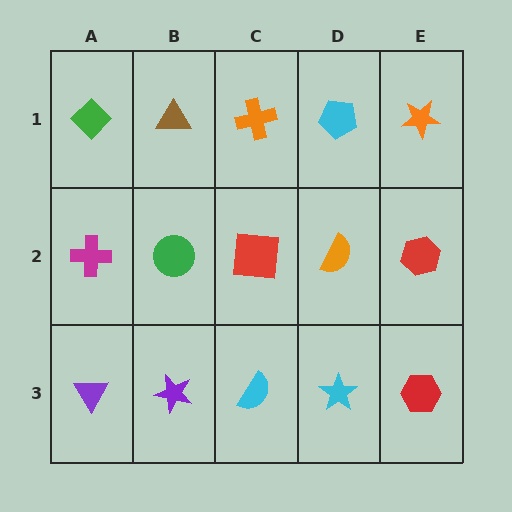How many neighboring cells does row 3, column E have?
2.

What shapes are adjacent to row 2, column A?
A green diamond (row 1, column A), a purple triangle (row 3, column A), a green circle (row 2, column B).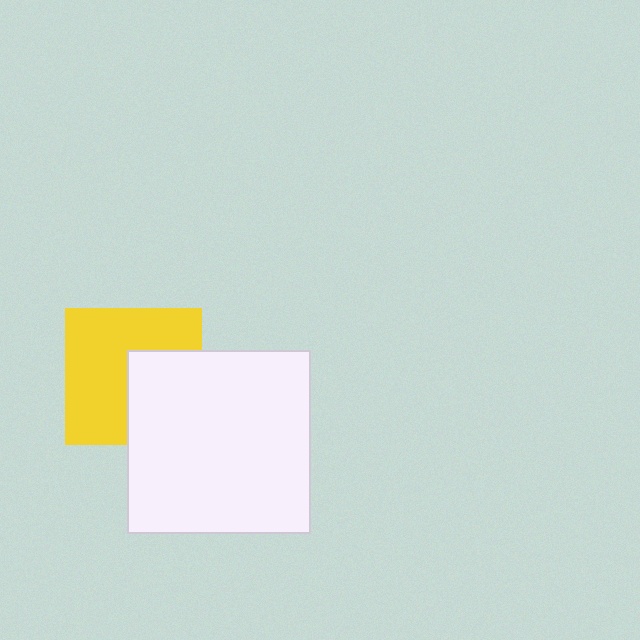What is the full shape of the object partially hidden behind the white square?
The partially hidden object is a yellow square.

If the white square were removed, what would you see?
You would see the complete yellow square.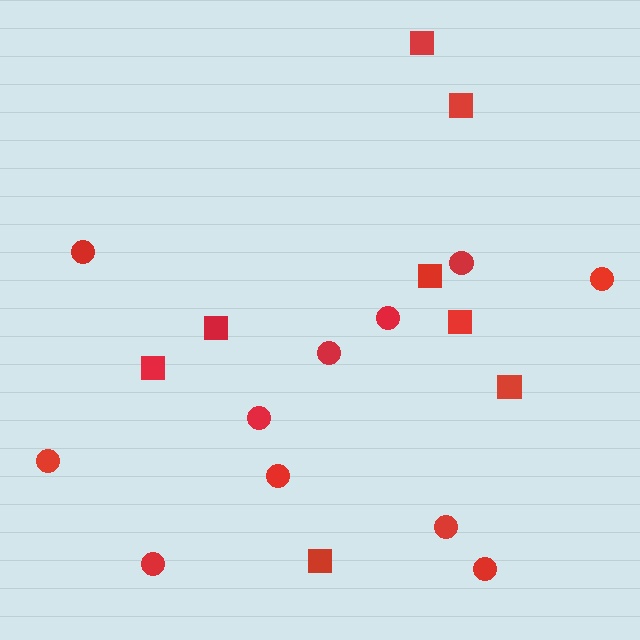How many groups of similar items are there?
There are 2 groups: one group of circles (11) and one group of squares (8).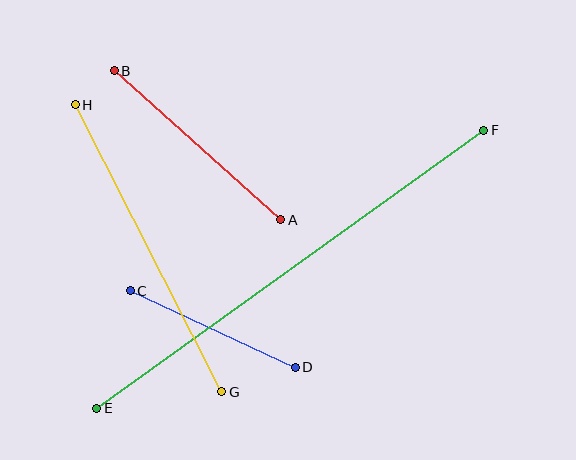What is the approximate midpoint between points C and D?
The midpoint is at approximately (213, 329) pixels.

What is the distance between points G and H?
The distance is approximately 322 pixels.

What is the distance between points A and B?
The distance is approximately 223 pixels.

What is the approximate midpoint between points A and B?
The midpoint is at approximately (198, 145) pixels.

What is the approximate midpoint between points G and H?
The midpoint is at approximately (148, 248) pixels.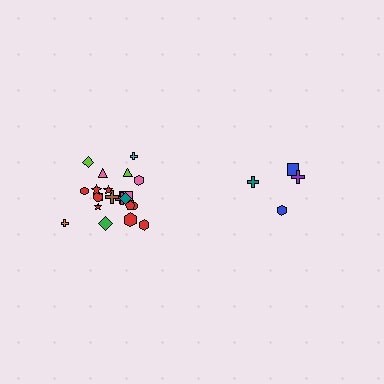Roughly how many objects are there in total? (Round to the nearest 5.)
Roughly 25 objects in total.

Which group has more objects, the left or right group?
The left group.